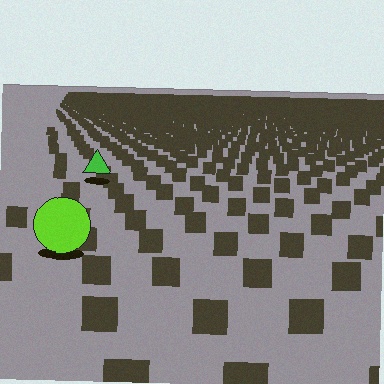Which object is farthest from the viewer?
The green triangle is farthest from the viewer. It appears smaller and the ground texture around it is denser.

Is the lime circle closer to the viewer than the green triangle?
Yes. The lime circle is closer — you can tell from the texture gradient: the ground texture is coarser near it.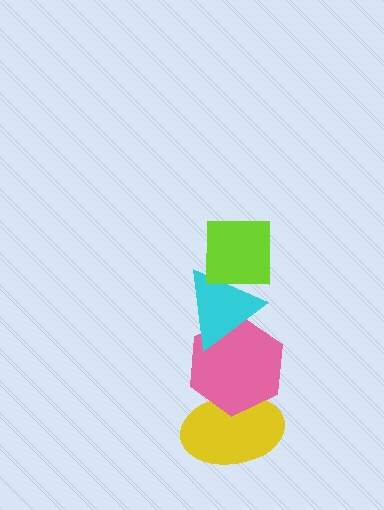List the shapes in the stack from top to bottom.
From top to bottom: the lime square, the cyan triangle, the pink hexagon, the yellow ellipse.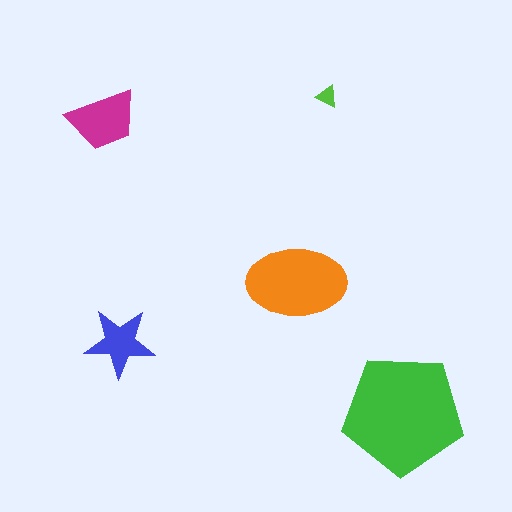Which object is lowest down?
The green pentagon is bottommost.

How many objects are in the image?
There are 5 objects in the image.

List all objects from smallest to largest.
The lime triangle, the blue star, the magenta trapezoid, the orange ellipse, the green pentagon.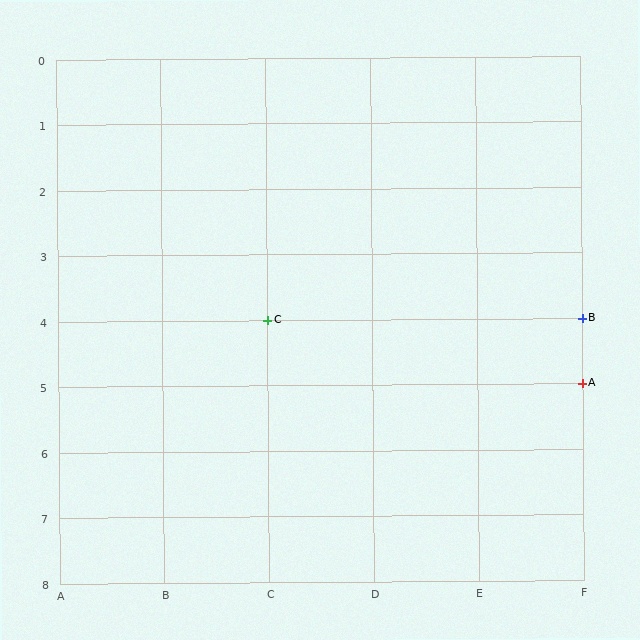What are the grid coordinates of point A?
Point A is at grid coordinates (F, 5).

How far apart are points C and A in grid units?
Points C and A are 3 columns and 1 row apart (about 3.2 grid units diagonally).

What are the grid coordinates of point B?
Point B is at grid coordinates (F, 4).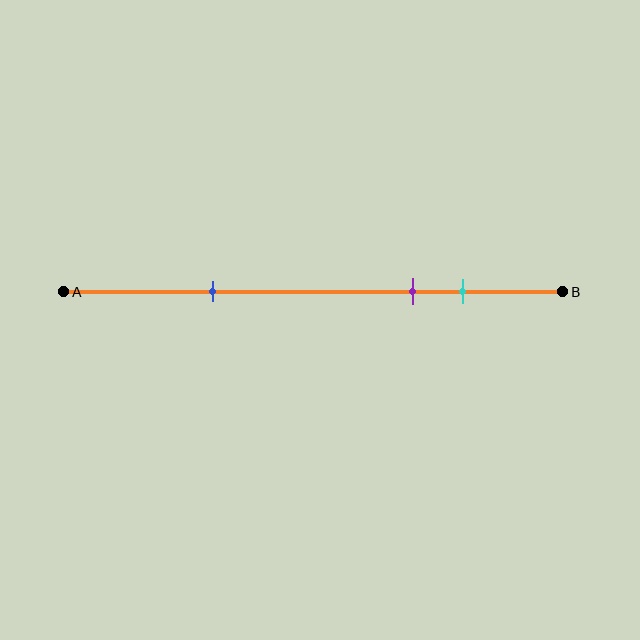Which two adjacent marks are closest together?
The purple and cyan marks are the closest adjacent pair.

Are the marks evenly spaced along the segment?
No, the marks are not evenly spaced.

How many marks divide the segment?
There are 3 marks dividing the segment.